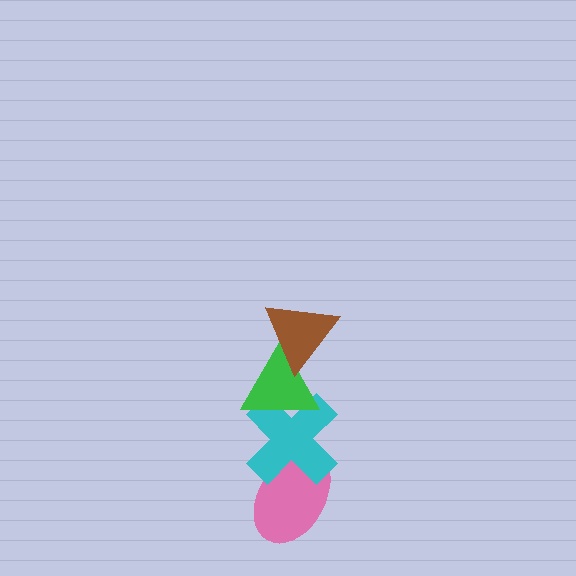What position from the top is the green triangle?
The green triangle is 2nd from the top.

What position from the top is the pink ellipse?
The pink ellipse is 4th from the top.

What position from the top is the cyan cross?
The cyan cross is 3rd from the top.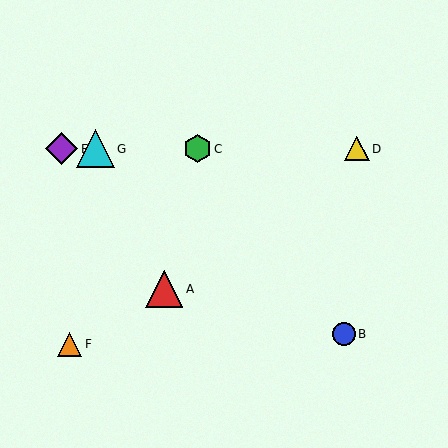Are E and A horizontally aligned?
No, E is at y≈149 and A is at y≈289.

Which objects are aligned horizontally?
Objects C, D, E, G are aligned horizontally.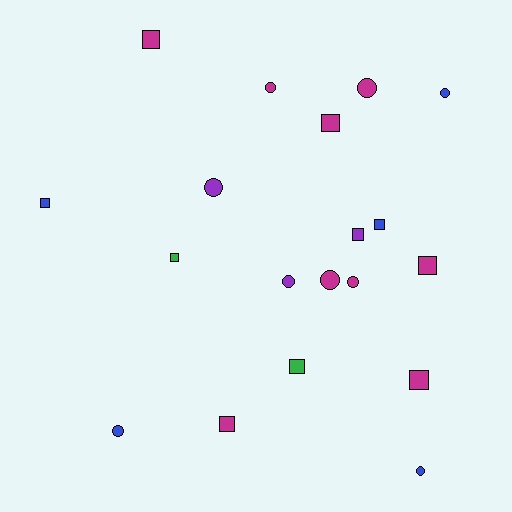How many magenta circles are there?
There are 4 magenta circles.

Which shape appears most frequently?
Square, with 10 objects.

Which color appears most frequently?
Magenta, with 9 objects.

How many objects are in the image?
There are 19 objects.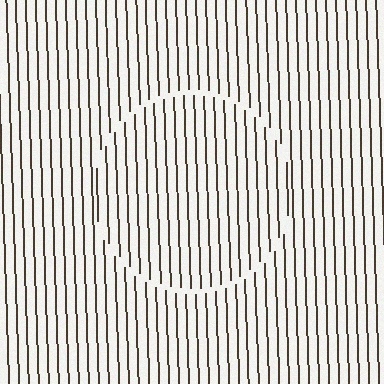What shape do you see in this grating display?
An illusory circle. The interior of the shape contains the same grating, shifted by half a period — the contour is defined by the phase discontinuity where line-ends from the inner and outer gratings abut.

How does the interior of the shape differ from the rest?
The interior of the shape contains the same grating, shifted by half a period — the contour is defined by the phase discontinuity where line-ends from the inner and outer gratings abut.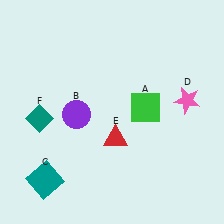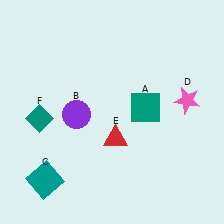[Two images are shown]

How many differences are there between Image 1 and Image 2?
There is 1 difference between the two images.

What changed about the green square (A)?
In Image 1, A is green. In Image 2, it changed to teal.